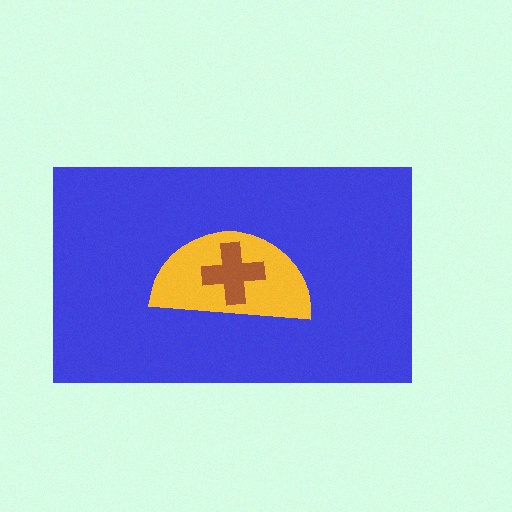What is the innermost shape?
The brown cross.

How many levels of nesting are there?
3.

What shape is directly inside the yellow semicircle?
The brown cross.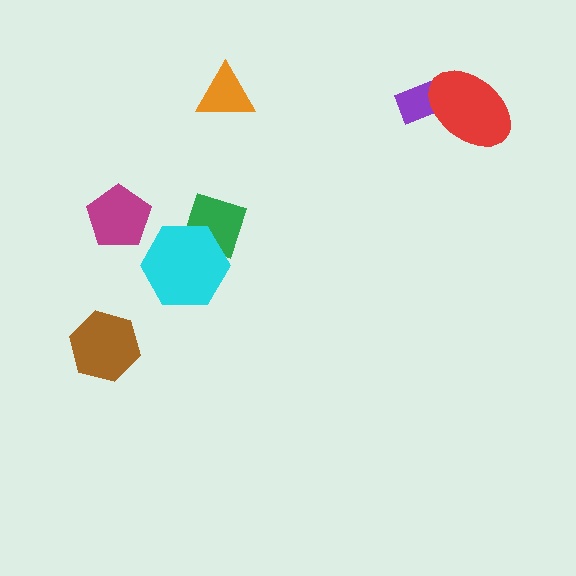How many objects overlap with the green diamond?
1 object overlaps with the green diamond.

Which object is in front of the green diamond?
The cyan hexagon is in front of the green diamond.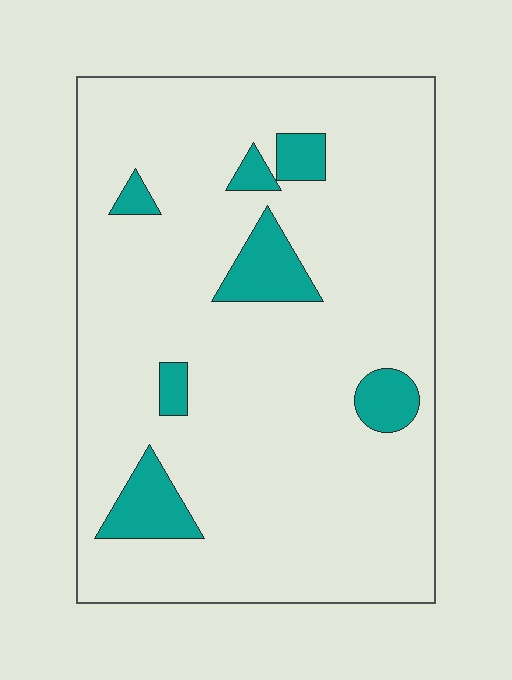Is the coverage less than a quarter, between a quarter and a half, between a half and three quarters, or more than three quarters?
Less than a quarter.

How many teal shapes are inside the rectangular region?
7.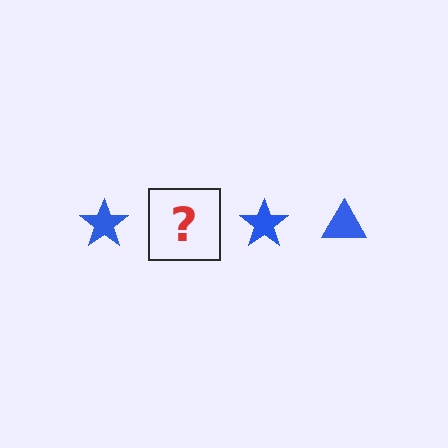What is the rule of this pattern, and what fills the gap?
The rule is that the pattern cycles through star, triangle shapes in blue. The gap should be filled with a blue triangle.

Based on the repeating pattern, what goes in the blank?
The blank should be a blue triangle.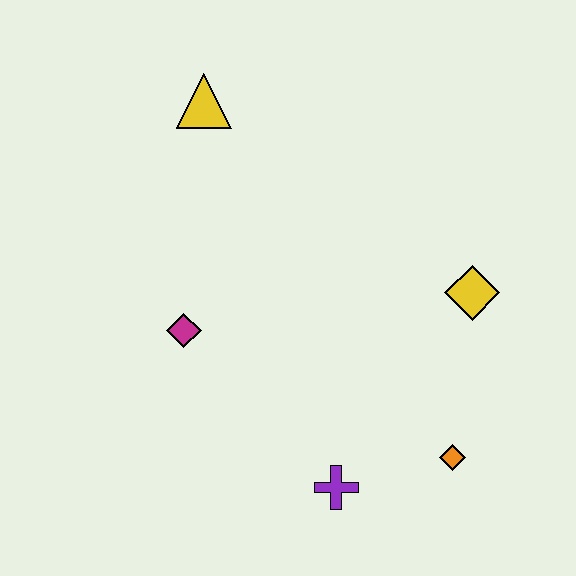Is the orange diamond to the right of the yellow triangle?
Yes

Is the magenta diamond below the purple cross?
No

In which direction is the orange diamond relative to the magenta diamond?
The orange diamond is to the right of the magenta diamond.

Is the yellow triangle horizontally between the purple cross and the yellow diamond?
No